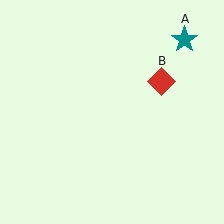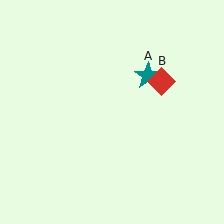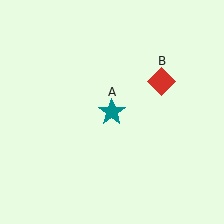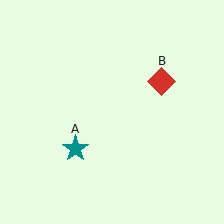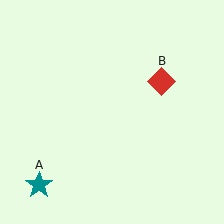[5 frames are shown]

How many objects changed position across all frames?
1 object changed position: teal star (object A).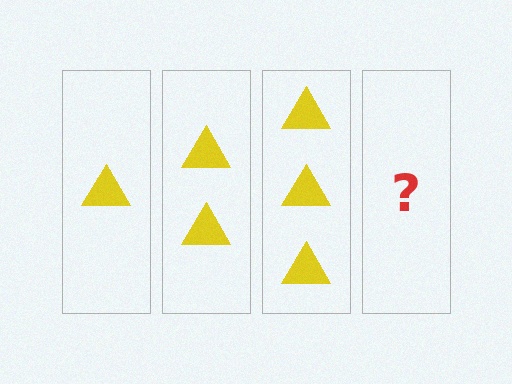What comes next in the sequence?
The next element should be 4 triangles.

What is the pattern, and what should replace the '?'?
The pattern is that each step adds one more triangle. The '?' should be 4 triangles.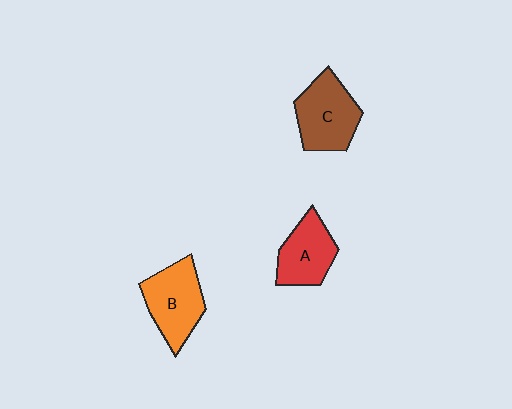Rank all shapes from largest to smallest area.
From largest to smallest: C (brown), B (orange), A (red).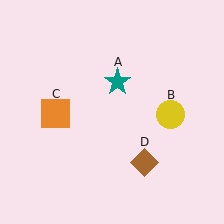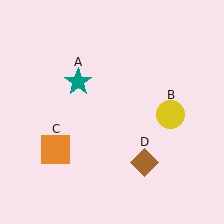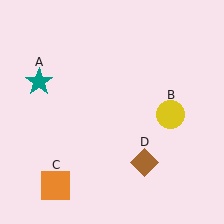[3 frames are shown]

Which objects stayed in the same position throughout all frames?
Yellow circle (object B) and brown diamond (object D) remained stationary.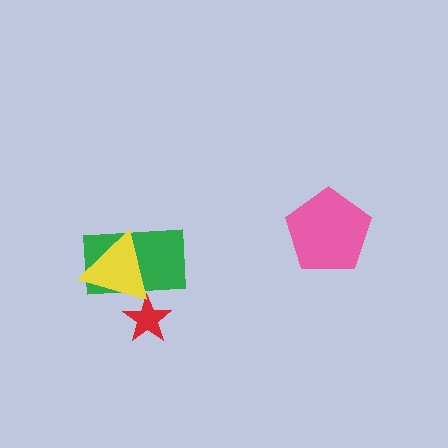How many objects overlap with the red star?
2 objects overlap with the red star.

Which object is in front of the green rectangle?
The yellow triangle is in front of the green rectangle.